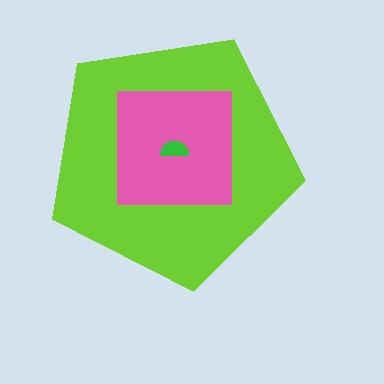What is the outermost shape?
The lime pentagon.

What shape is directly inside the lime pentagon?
The pink square.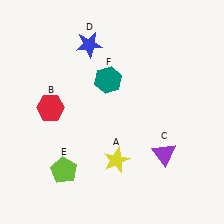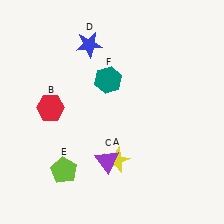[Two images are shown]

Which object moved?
The purple triangle (C) moved left.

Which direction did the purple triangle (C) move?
The purple triangle (C) moved left.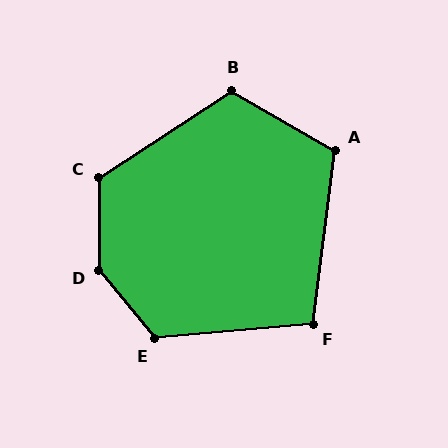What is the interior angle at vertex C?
Approximately 123 degrees (obtuse).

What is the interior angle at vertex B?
Approximately 117 degrees (obtuse).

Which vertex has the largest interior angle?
D, at approximately 141 degrees.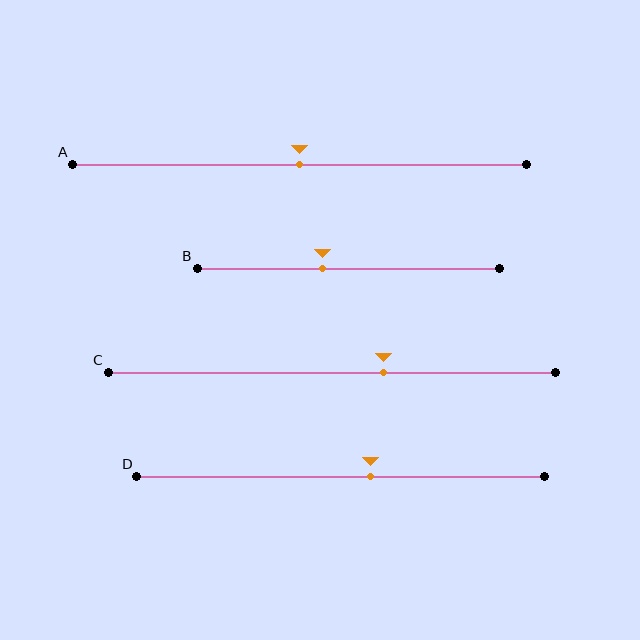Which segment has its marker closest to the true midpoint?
Segment A has its marker closest to the true midpoint.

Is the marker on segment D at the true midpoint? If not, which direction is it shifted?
No, the marker on segment D is shifted to the right by about 7% of the segment length.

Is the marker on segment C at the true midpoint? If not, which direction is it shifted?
No, the marker on segment C is shifted to the right by about 11% of the segment length.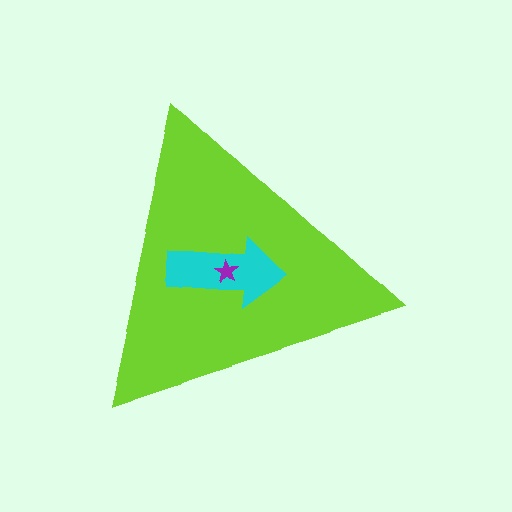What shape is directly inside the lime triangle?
The cyan arrow.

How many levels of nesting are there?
3.